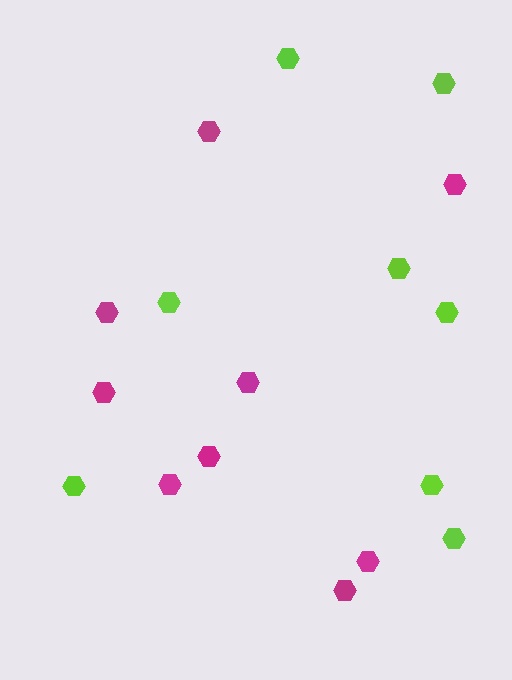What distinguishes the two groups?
There are 2 groups: one group of magenta hexagons (9) and one group of lime hexagons (8).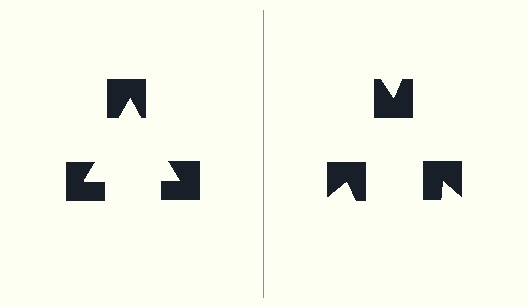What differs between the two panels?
The notched squares are positioned identically on both sides; only the wedge orientations differ. On the left they align to a triangle; on the right they are misaligned.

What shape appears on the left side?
An illusory triangle.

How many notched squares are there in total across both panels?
6 — 3 on each side.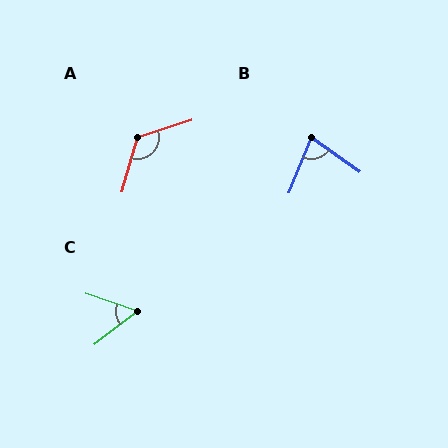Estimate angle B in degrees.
Approximately 77 degrees.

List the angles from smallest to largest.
C (56°), B (77°), A (124°).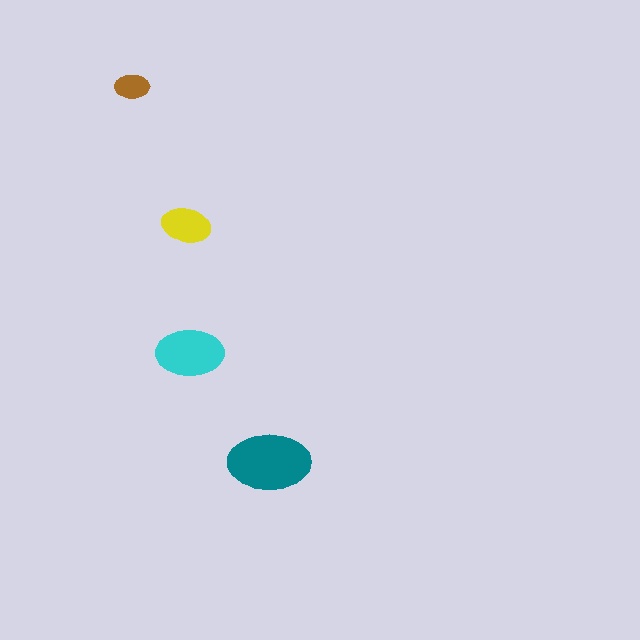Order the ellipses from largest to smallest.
the teal one, the cyan one, the yellow one, the brown one.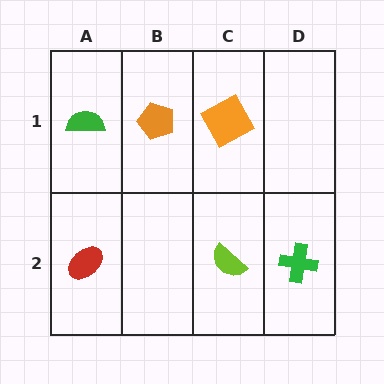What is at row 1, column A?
A green semicircle.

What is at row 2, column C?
A lime semicircle.